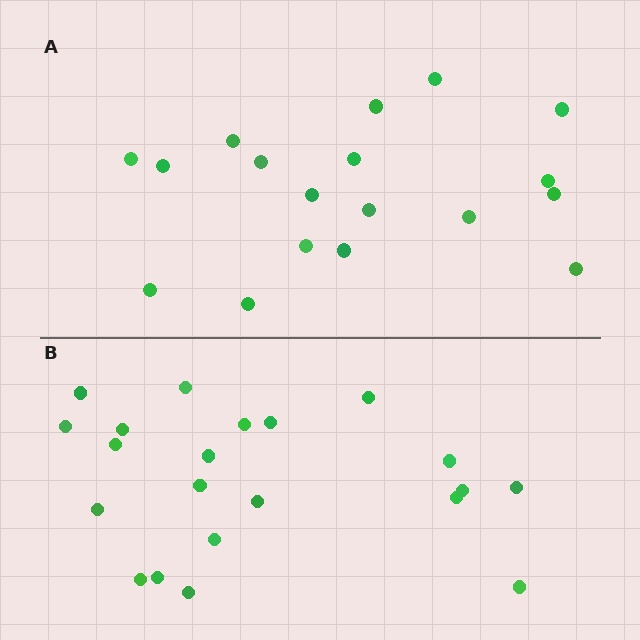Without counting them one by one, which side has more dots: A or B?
Region B (the bottom region) has more dots.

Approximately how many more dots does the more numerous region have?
Region B has just a few more — roughly 2 or 3 more dots than region A.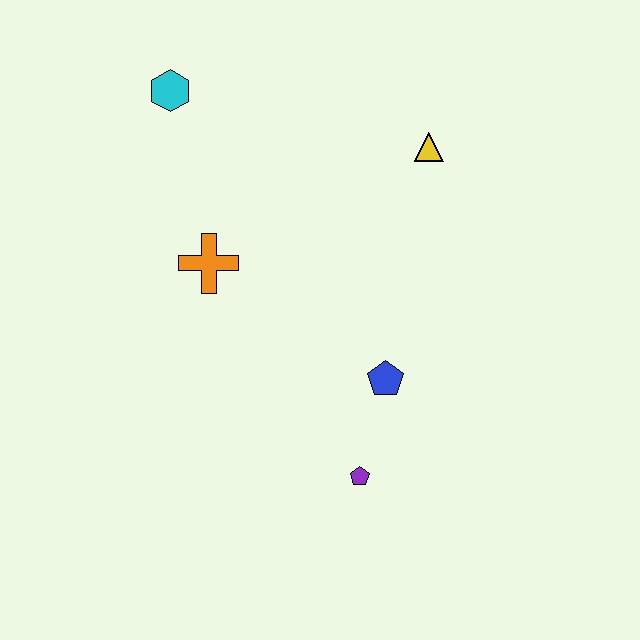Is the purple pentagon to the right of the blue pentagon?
No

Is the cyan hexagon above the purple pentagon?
Yes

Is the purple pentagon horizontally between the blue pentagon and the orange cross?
Yes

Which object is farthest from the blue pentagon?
The cyan hexagon is farthest from the blue pentagon.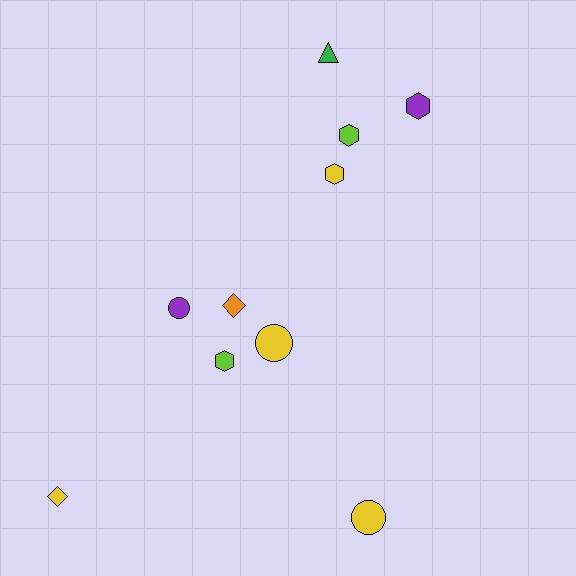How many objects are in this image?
There are 10 objects.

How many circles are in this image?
There are 3 circles.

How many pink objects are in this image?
There are no pink objects.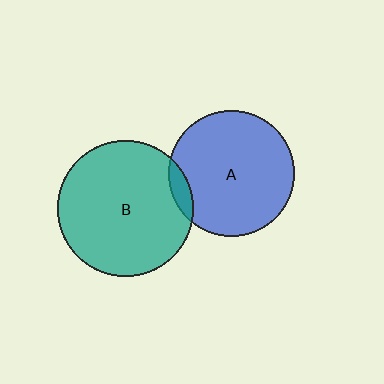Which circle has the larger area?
Circle B (teal).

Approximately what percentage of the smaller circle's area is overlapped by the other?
Approximately 10%.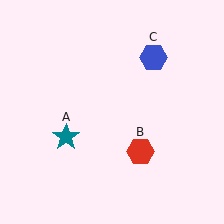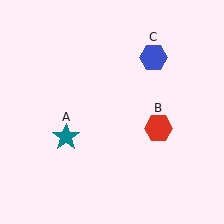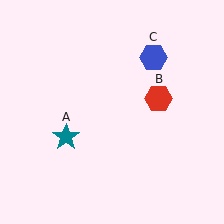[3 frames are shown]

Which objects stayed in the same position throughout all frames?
Teal star (object A) and blue hexagon (object C) remained stationary.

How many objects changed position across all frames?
1 object changed position: red hexagon (object B).